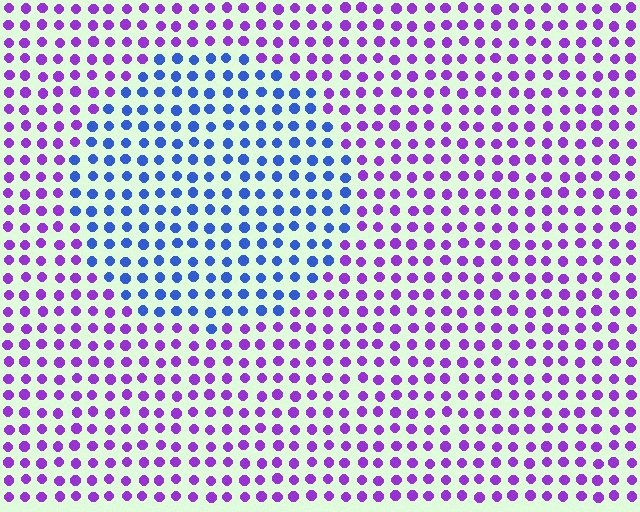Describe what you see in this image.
The image is filled with small purple elements in a uniform arrangement. A circle-shaped region is visible where the elements are tinted to a slightly different hue, forming a subtle color boundary.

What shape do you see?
I see a circle.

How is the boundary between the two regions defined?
The boundary is defined purely by a slight shift in hue (about 54 degrees). Spacing, size, and orientation are identical on both sides.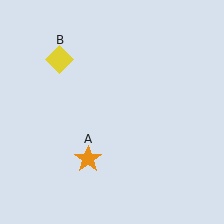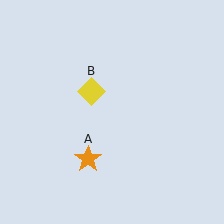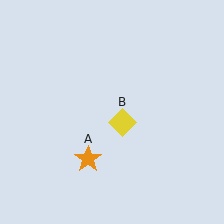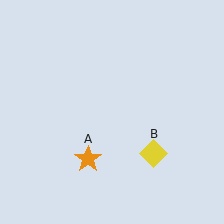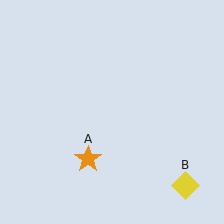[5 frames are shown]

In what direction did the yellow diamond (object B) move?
The yellow diamond (object B) moved down and to the right.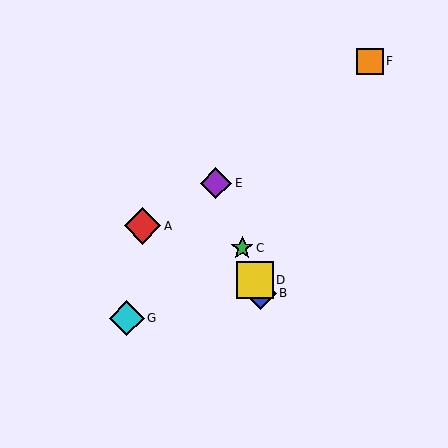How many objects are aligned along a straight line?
4 objects (B, C, D, E) are aligned along a straight line.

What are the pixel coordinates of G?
Object G is at (127, 318).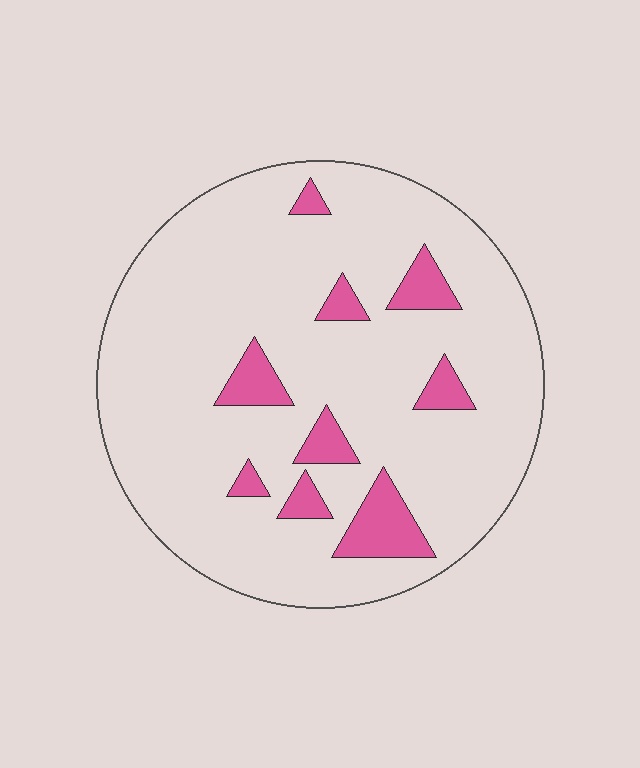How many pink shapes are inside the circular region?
9.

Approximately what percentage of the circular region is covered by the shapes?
Approximately 10%.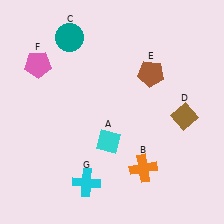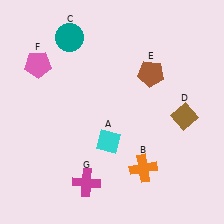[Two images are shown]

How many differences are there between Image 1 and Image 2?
There is 1 difference between the two images.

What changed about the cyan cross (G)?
In Image 1, G is cyan. In Image 2, it changed to magenta.